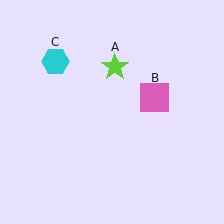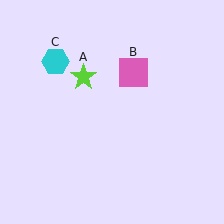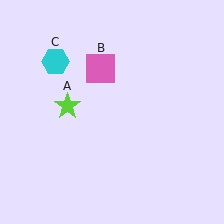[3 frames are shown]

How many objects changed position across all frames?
2 objects changed position: lime star (object A), pink square (object B).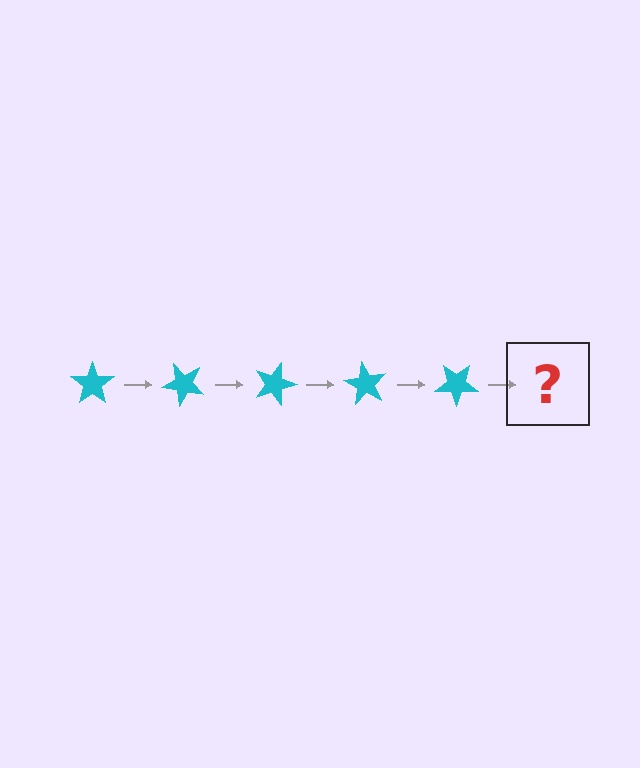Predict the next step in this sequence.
The next step is a cyan star rotated 225 degrees.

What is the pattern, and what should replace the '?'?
The pattern is that the star rotates 45 degrees each step. The '?' should be a cyan star rotated 225 degrees.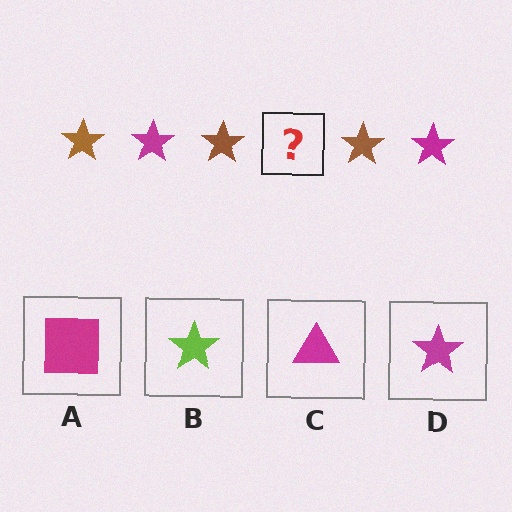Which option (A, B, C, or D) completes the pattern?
D.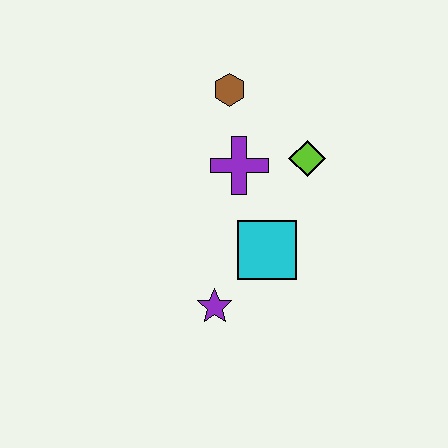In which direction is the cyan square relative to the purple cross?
The cyan square is below the purple cross.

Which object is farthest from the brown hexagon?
The purple star is farthest from the brown hexagon.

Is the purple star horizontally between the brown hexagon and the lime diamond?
No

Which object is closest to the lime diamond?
The purple cross is closest to the lime diamond.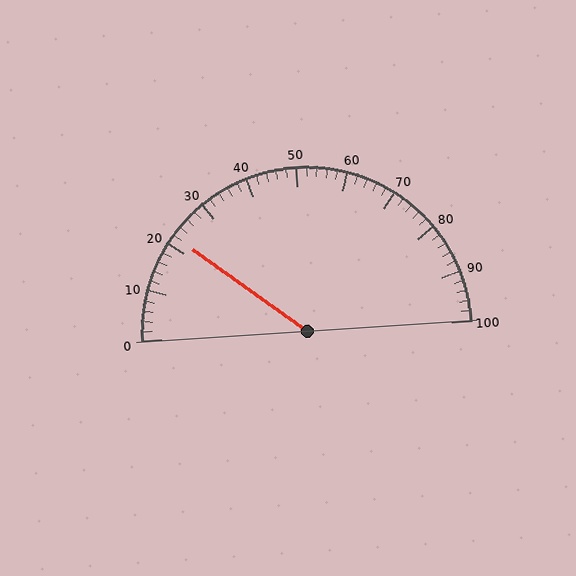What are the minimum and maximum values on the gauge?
The gauge ranges from 0 to 100.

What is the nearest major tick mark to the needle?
The nearest major tick mark is 20.